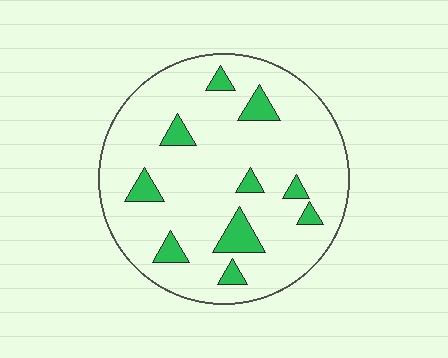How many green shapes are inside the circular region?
10.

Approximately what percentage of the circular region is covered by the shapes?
Approximately 10%.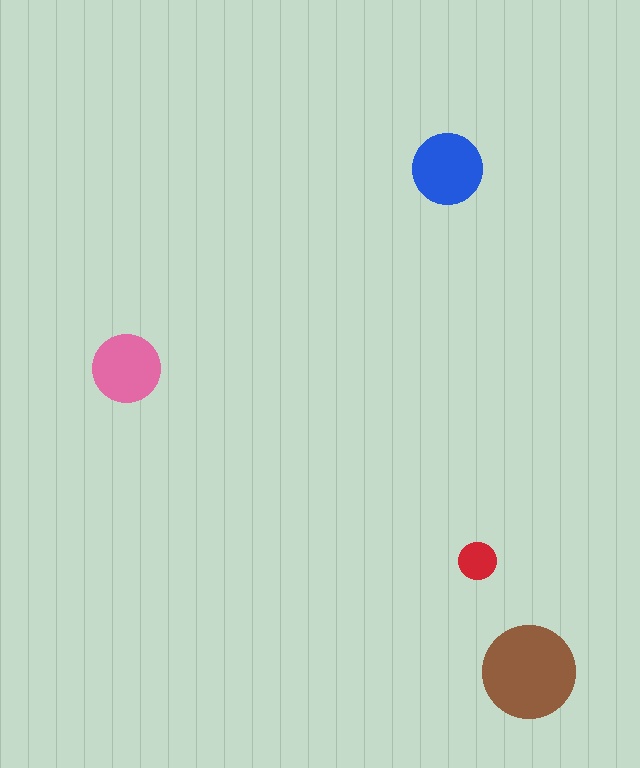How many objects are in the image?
There are 4 objects in the image.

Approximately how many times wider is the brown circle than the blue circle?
About 1.5 times wider.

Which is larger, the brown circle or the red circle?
The brown one.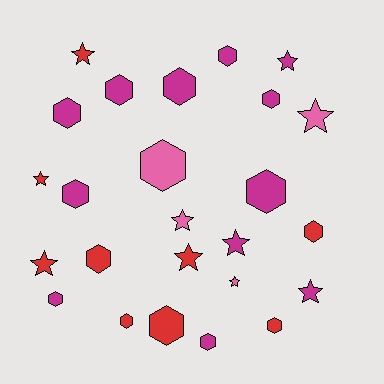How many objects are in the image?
There are 25 objects.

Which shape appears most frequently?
Hexagon, with 15 objects.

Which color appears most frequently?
Magenta, with 12 objects.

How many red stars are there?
There are 4 red stars.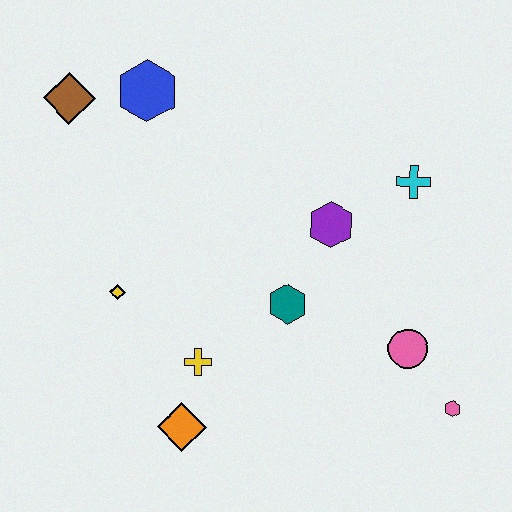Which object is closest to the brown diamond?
The blue hexagon is closest to the brown diamond.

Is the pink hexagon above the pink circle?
No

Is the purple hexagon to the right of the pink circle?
No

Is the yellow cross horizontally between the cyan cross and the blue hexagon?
Yes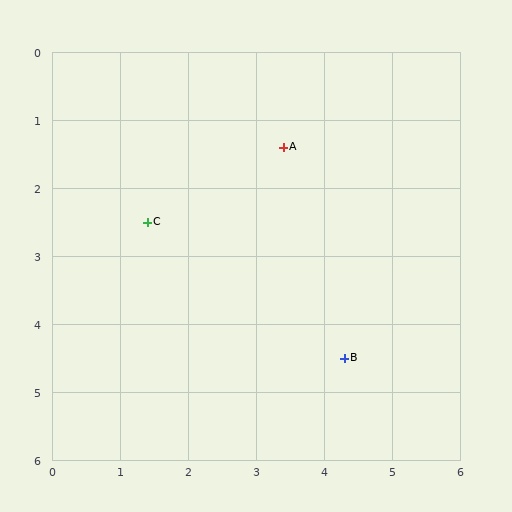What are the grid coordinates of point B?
Point B is at approximately (4.3, 4.5).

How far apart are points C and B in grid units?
Points C and B are about 3.5 grid units apart.